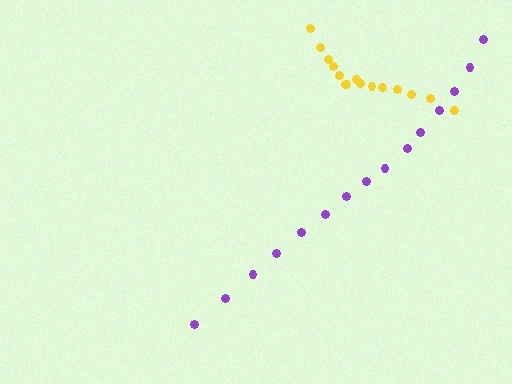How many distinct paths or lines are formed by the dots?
There are 2 distinct paths.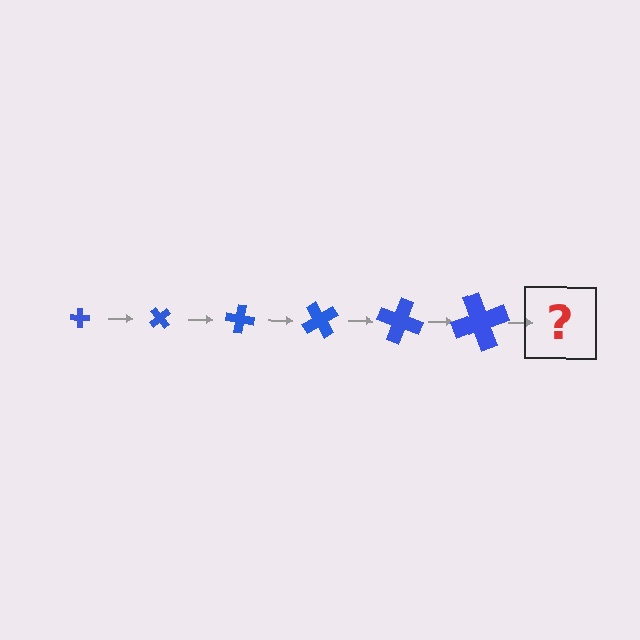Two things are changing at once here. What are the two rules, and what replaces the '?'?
The two rules are that the cross grows larger each step and it rotates 50 degrees each step. The '?' should be a cross, larger than the previous one and rotated 300 degrees from the start.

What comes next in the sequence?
The next element should be a cross, larger than the previous one and rotated 300 degrees from the start.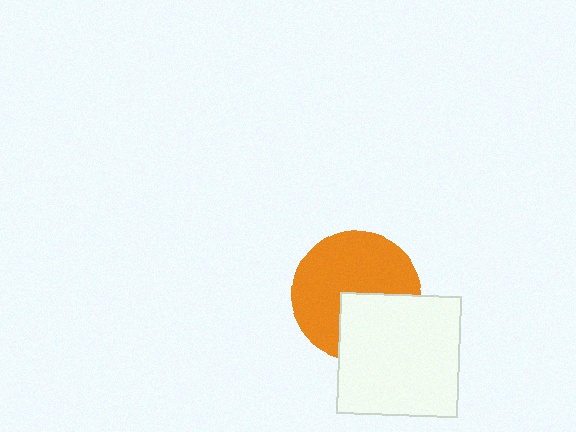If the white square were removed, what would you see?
You would see the complete orange circle.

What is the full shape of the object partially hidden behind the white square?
The partially hidden object is an orange circle.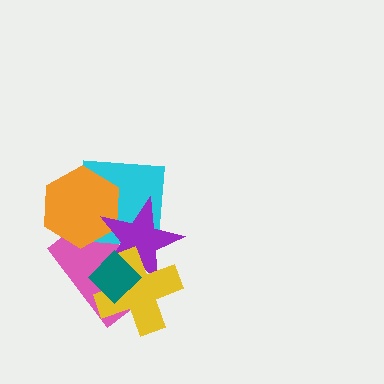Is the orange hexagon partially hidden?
Yes, it is partially covered by another shape.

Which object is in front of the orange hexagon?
The purple star is in front of the orange hexagon.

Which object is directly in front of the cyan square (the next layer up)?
The orange hexagon is directly in front of the cyan square.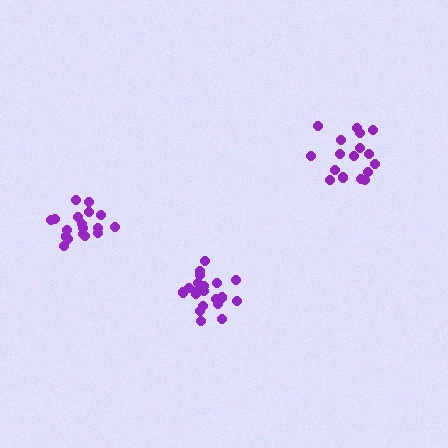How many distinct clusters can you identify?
There are 3 distinct clusters.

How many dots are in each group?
Group 1: 17 dots, Group 2: 18 dots, Group 3: 20 dots (55 total).